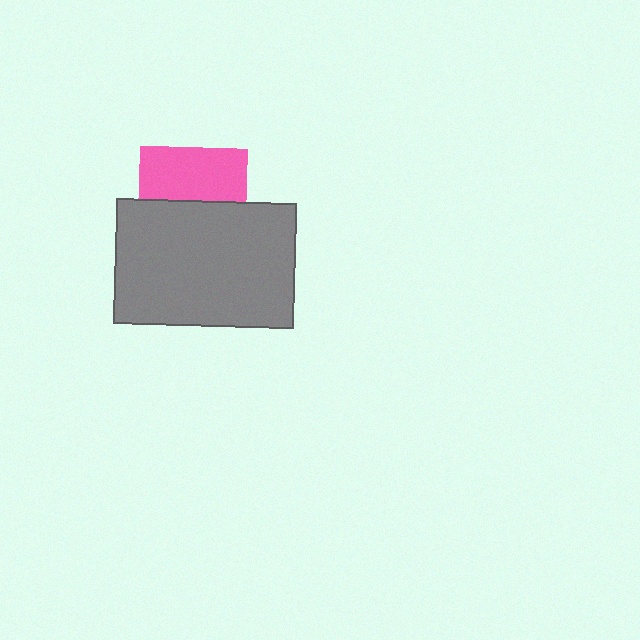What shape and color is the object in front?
The object in front is a gray rectangle.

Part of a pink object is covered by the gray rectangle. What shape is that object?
It is a square.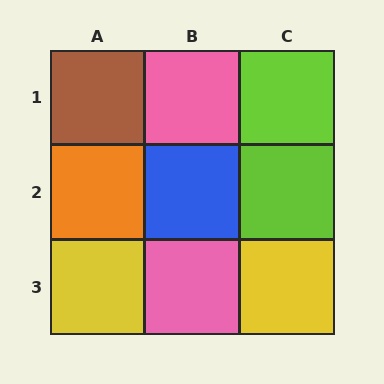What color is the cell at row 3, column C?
Yellow.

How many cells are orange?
1 cell is orange.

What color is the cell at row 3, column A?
Yellow.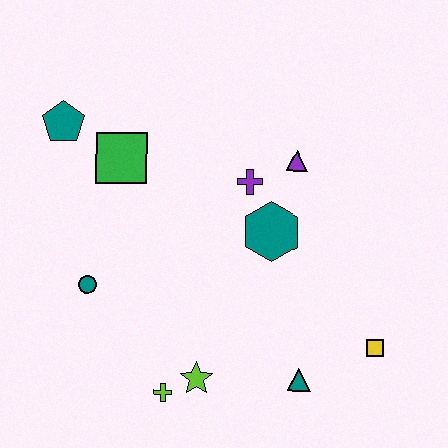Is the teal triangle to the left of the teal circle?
No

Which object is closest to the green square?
The teal pentagon is closest to the green square.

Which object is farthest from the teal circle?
The yellow square is farthest from the teal circle.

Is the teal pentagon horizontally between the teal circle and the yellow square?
No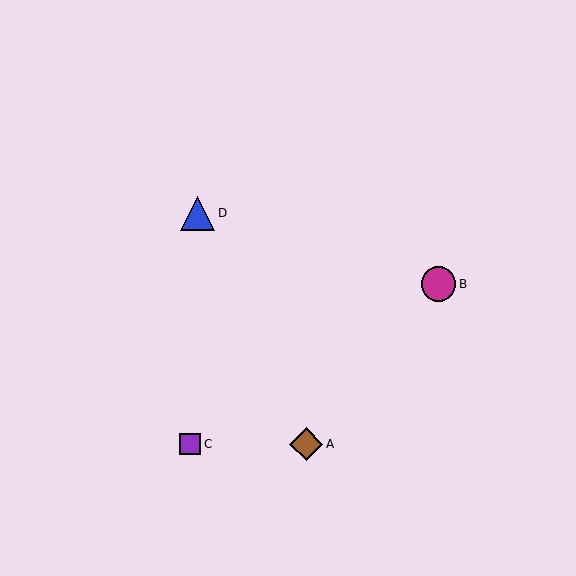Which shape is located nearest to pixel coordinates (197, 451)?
The purple square (labeled C) at (190, 444) is nearest to that location.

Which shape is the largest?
The magenta circle (labeled B) is the largest.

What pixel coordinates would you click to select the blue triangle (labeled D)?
Click at (198, 213) to select the blue triangle D.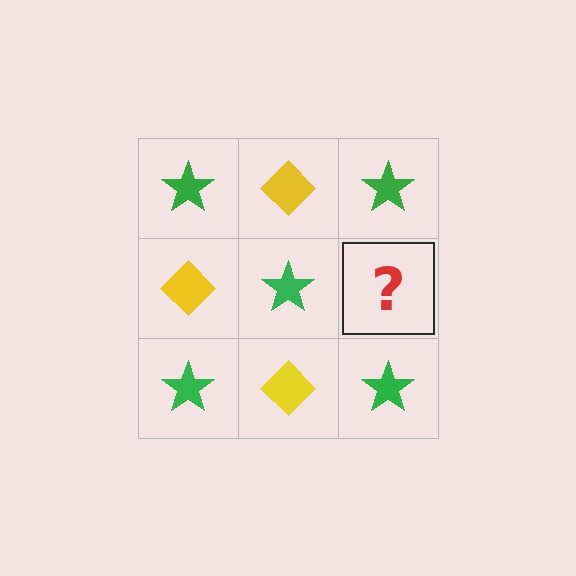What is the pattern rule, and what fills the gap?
The rule is that it alternates green star and yellow diamond in a checkerboard pattern. The gap should be filled with a yellow diamond.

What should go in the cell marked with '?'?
The missing cell should contain a yellow diamond.